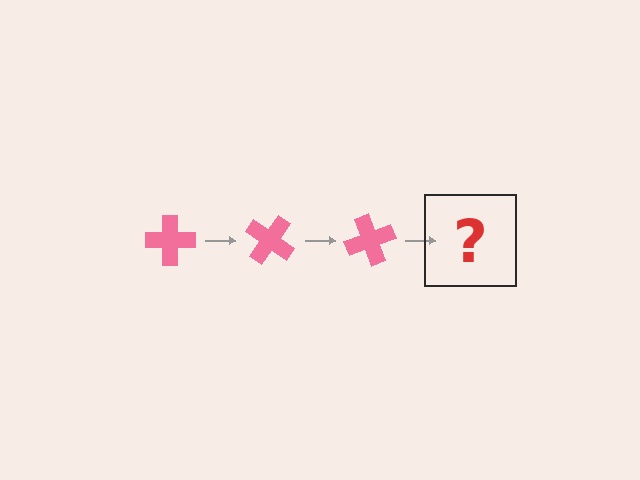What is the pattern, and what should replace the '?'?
The pattern is that the cross rotates 35 degrees each step. The '?' should be a pink cross rotated 105 degrees.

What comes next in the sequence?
The next element should be a pink cross rotated 105 degrees.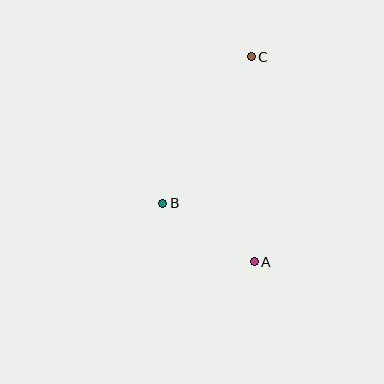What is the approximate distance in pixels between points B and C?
The distance between B and C is approximately 172 pixels.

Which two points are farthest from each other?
Points A and C are farthest from each other.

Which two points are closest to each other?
Points A and B are closest to each other.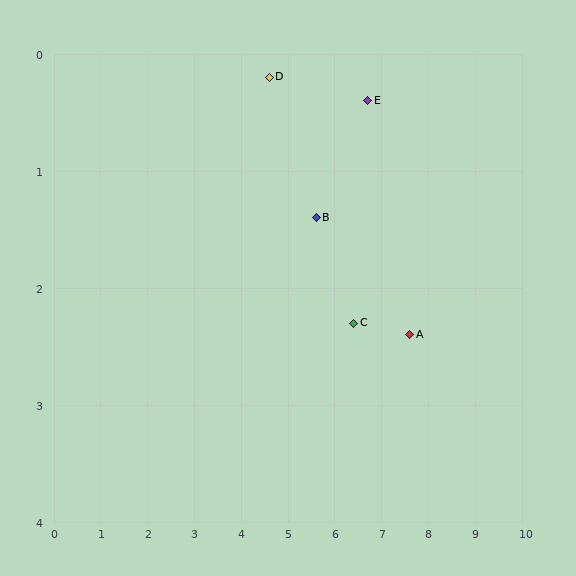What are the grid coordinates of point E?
Point E is at approximately (6.7, 0.4).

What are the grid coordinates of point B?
Point B is at approximately (5.6, 1.4).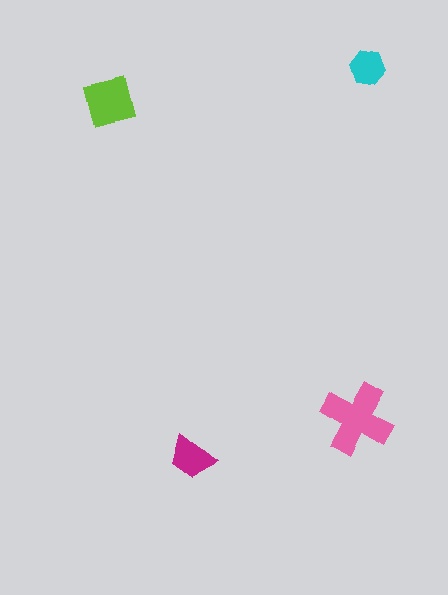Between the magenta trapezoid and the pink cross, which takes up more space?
The pink cross.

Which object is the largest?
The pink cross.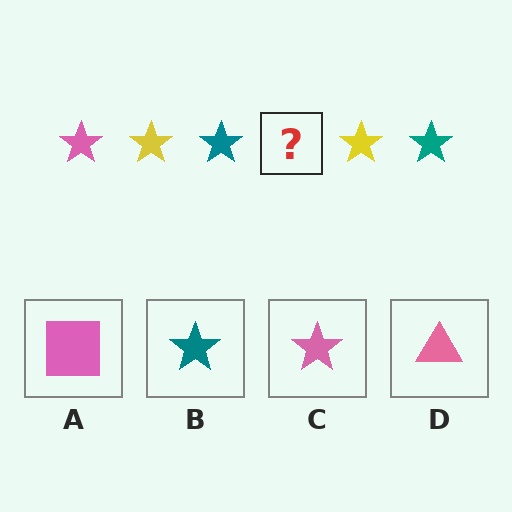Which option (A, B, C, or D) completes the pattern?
C.